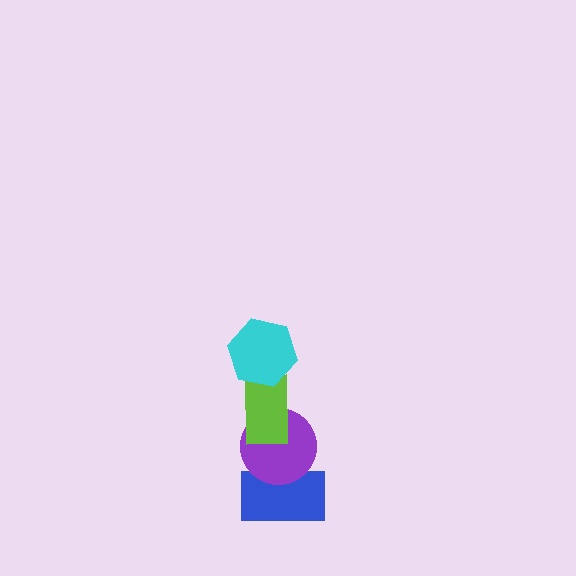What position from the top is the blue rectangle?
The blue rectangle is 4th from the top.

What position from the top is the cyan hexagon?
The cyan hexagon is 1st from the top.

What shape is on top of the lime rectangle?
The cyan hexagon is on top of the lime rectangle.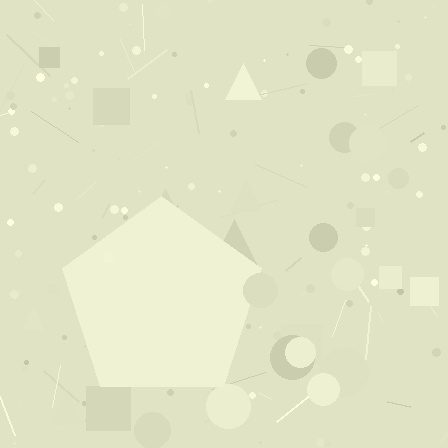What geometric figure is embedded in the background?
A pentagon is embedded in the background.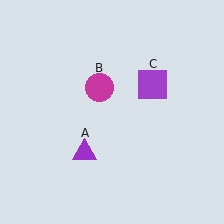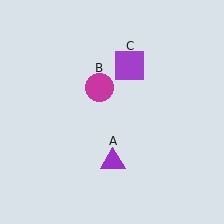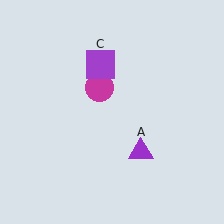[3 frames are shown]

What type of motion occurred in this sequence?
The purple triangle (object A), purple square (object C) rotated counterclockwise around the center of the scene.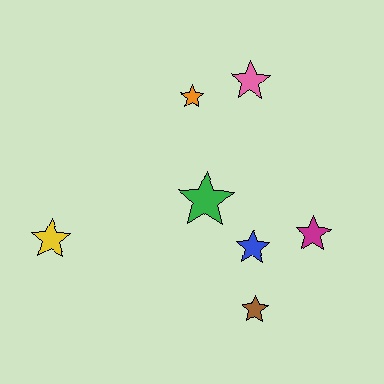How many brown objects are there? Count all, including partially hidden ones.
There is 1 brown object.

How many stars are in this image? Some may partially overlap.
There are 7 stars.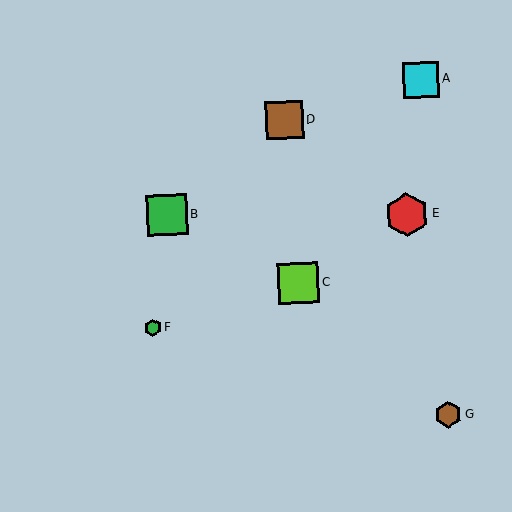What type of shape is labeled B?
Shape B is a green square.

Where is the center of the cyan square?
The center of the cyan square is at (421, 80).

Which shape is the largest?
The red hexagon (labeled E) is the largest.